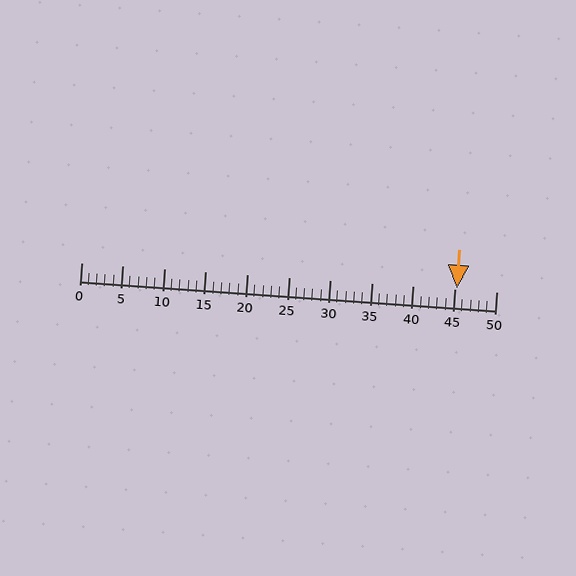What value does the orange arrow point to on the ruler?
The orange arrow points to approximately 45.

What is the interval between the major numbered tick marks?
The major tick marks are spaced 5 units apart.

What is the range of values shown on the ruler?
The ruler shows values from 0 to 50.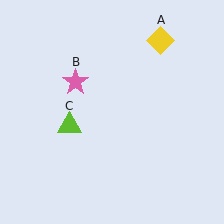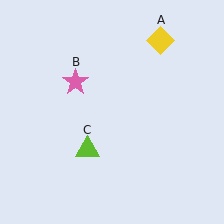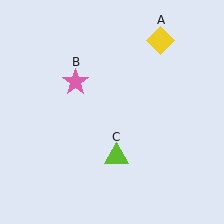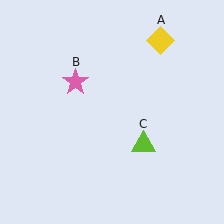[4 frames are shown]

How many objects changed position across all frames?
1 object changed position: lime triangle (object C).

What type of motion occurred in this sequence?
The lime triangle (object C) rotated counterclockwise around the center of the scene.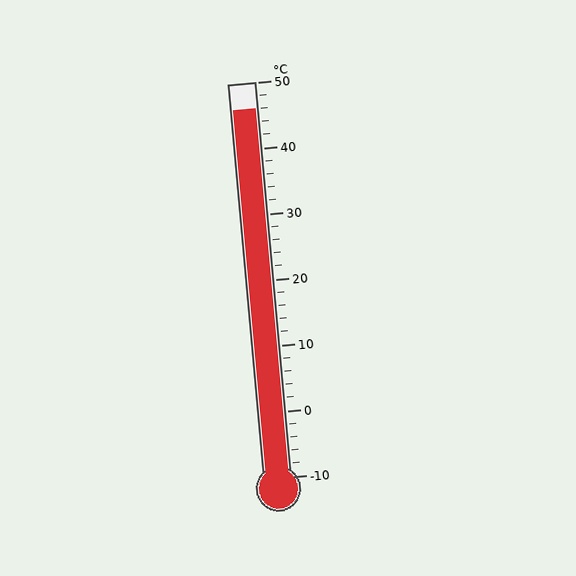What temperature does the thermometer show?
The thermometer shows approximately 46°C.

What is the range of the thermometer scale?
The thermometer scale ranges from -10°C to 50°C.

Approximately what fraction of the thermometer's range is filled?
The thermometer is filled to approximately 95% of its range.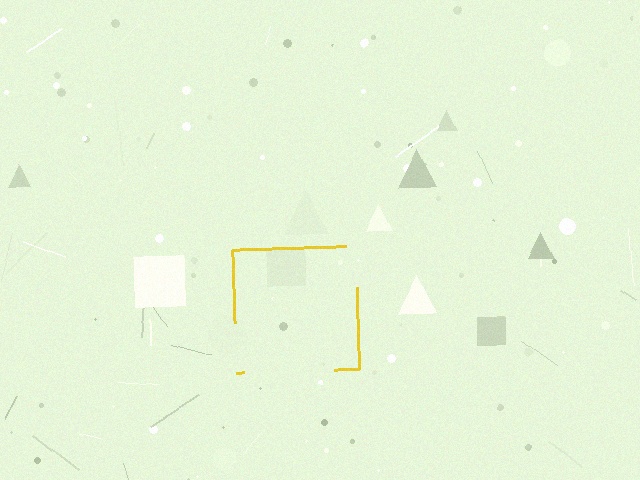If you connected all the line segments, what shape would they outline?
They would outline a square.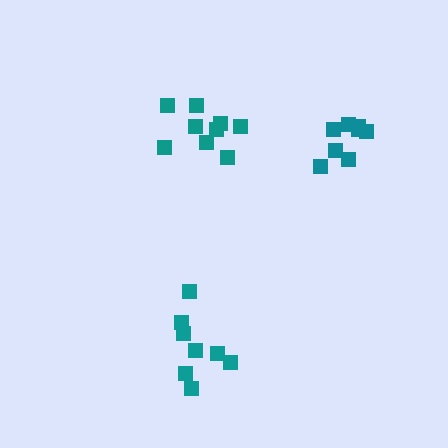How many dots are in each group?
Group 1: 8 dots, Group 2: 10 dots, Group 3: 8 dots (26 total).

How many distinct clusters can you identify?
There are 3 distinct clusters.